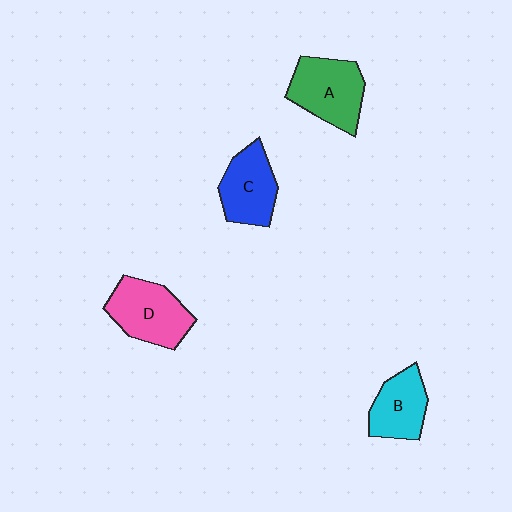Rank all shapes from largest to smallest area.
From largest to smallest: A (green), D (pink), C (blue), B (cyan).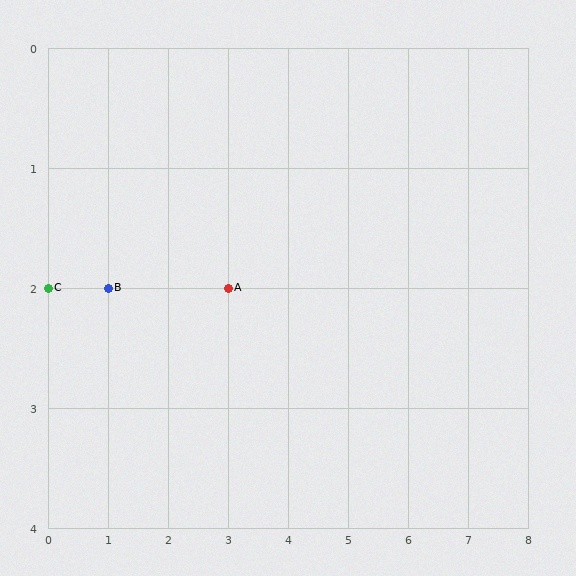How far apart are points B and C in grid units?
Points B and C are 1 column apart.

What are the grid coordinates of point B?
Point B is at grid coordinates (1, 2).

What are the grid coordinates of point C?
Point C is at grid coordinates (0, 2).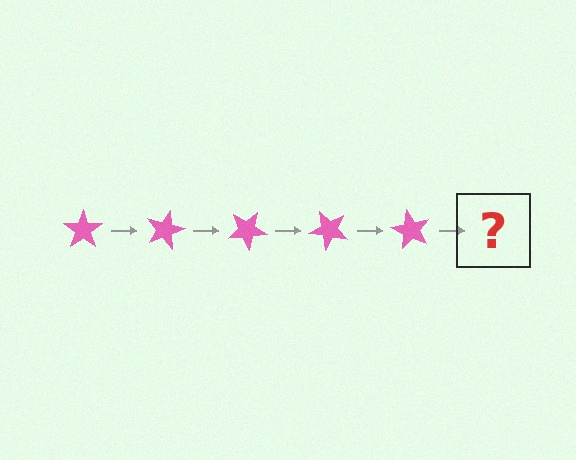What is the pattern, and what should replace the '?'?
The pattern is that the star rotates 15 degrees each step. The '?' should be a pink star rotated 75 degrees.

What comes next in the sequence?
The next element should be a pink star rotated 75 degrees.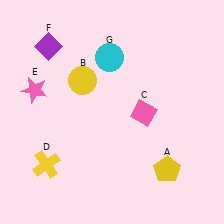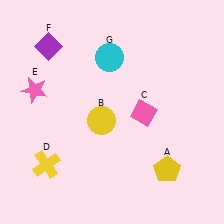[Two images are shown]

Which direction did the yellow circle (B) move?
The yellow circle (B) moved down.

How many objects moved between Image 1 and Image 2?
1 object moved between the two images.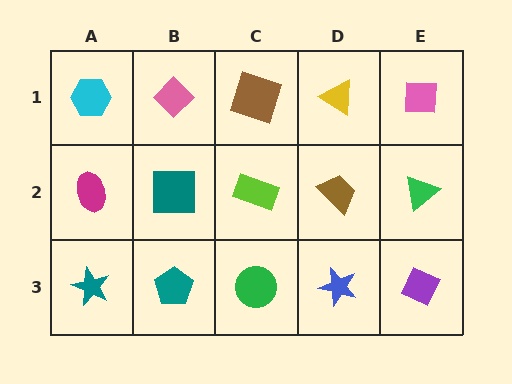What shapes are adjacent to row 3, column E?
A green triangle (row 2, column E), a blue star (row 3, column D).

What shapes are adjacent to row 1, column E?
A green triangle (row 2, column E), a yellow triangle (row 1, column D).